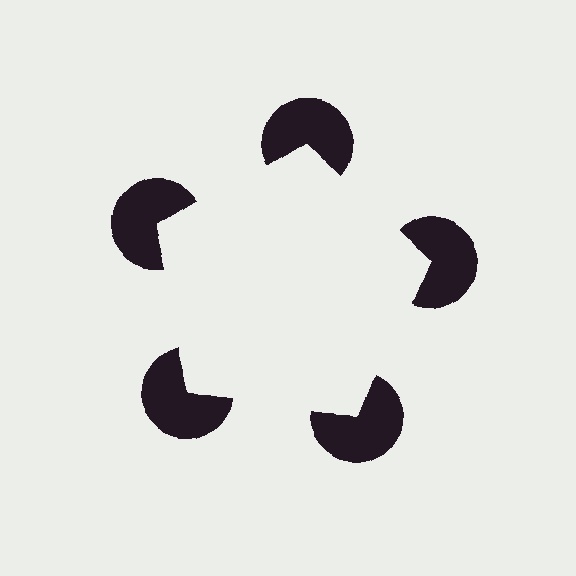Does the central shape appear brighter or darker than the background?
It typically appears slightly brighter than the background, even though no actual brightness change is drawn.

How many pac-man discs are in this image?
There are 5 — one at each vertex of the illusory pentagon.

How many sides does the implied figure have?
5 sides.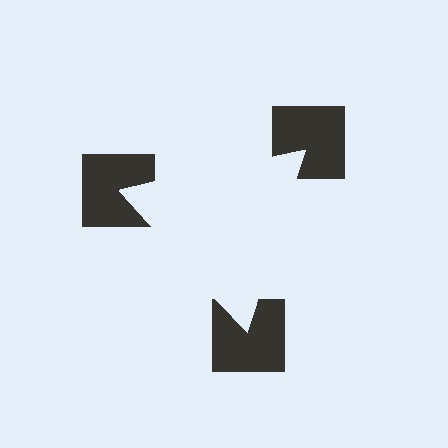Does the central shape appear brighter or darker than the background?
It typically appears slightly brighter than the background, even though no actual brightness change is drawn.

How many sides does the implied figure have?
3 sides.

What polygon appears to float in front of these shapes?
An illusory triangle — its edges are inferred from the aligned wedge cuts in the notched squares, not physically drawn.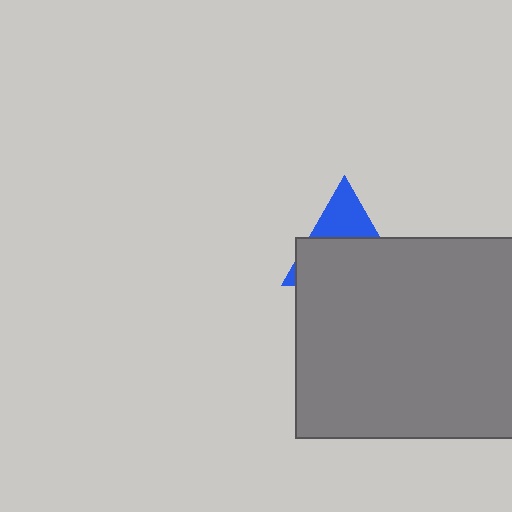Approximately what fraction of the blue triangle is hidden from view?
Roughly 65% of the blue triangle is hidden behind the gray rectangle.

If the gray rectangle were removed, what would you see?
You would see the complete blue triangle.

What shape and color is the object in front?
The object in front is a gray rectangle.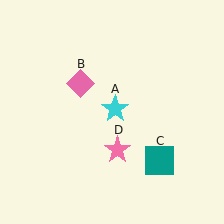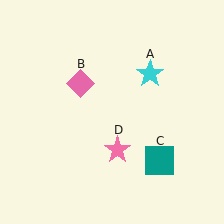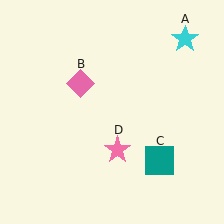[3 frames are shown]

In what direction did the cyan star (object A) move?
The cyan star (object A) moved up and to the right.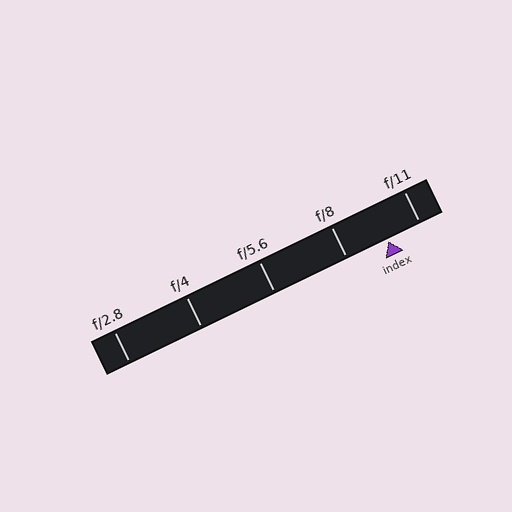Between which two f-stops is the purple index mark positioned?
The index mark is between f/8 and f/11.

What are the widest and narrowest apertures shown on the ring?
The widest aperture shown is f/2.8 and the narrowest is f/11.